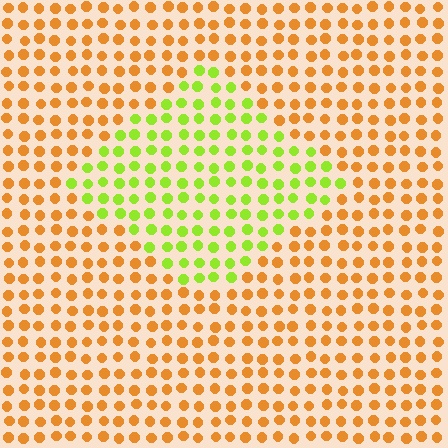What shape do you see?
I see a diamond.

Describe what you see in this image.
The image is filled with small orange elements in a uniform arrangement. A diamond-shaped region is visible where the elements are tinted to a slightly different hue, forming a subtle color boundary.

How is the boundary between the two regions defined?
The boundary is defined purely by a slight shift in hue (about 57 degrees). Spacing, size, and orientation are identical on both sides.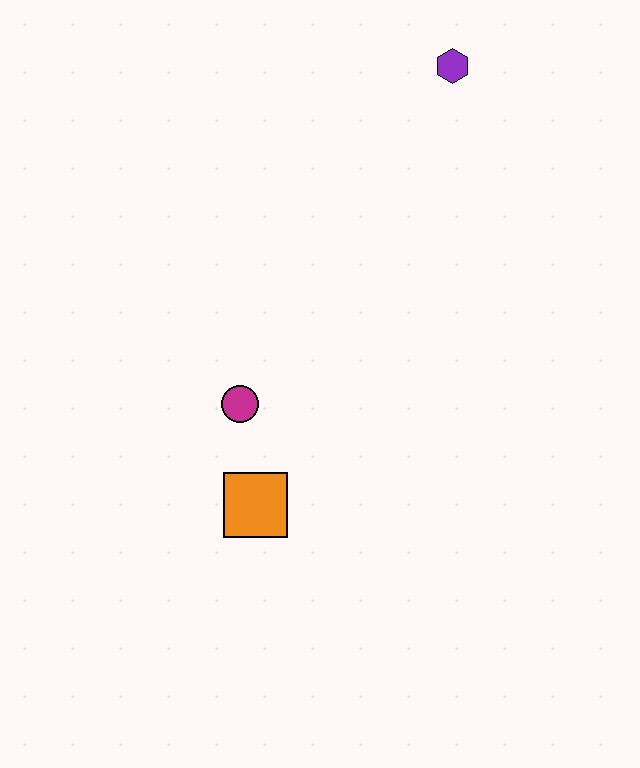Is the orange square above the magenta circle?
No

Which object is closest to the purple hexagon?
The magenta circle is closest to the purple hexagon.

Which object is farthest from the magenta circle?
The purple hexagon is farthest from the magenta circle.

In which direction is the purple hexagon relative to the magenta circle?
The purple hexagon is above the magenta circle.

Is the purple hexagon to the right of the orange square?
Yes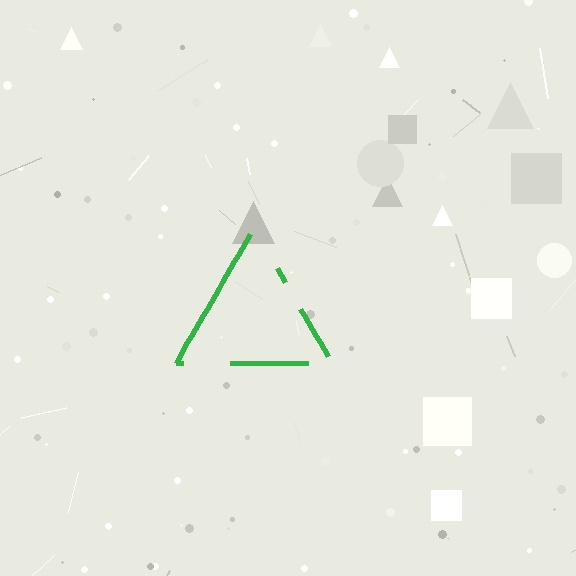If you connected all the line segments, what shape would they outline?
They would outline a triangle.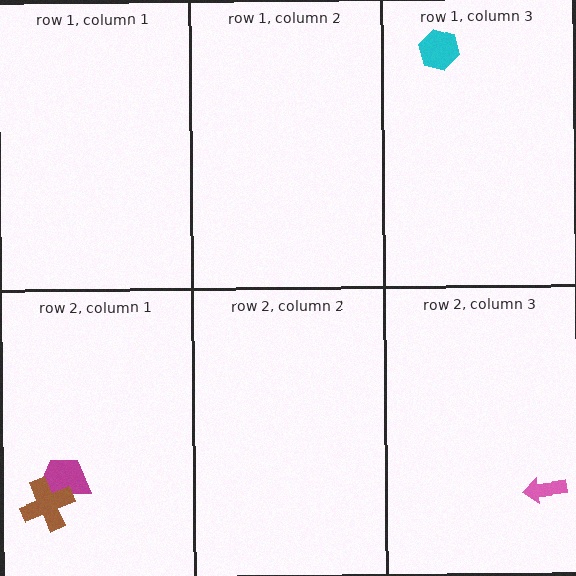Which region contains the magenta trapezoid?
The row 2, column 1 region.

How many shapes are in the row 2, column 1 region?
2.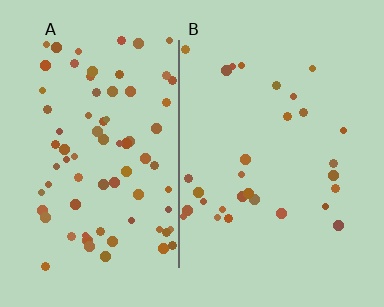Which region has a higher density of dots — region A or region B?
A (the left).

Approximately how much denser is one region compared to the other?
Approximately 2.7× — region A over region B.